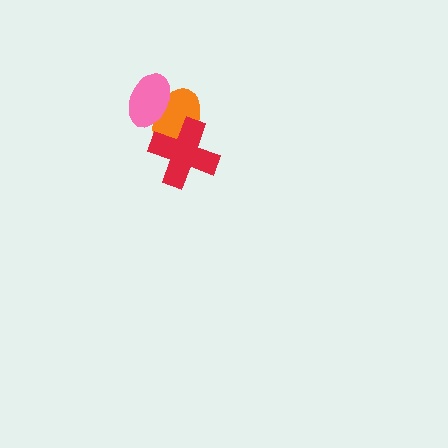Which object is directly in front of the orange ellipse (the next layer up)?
The red cross is directly in front of the orange ellipse.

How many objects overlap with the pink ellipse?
1 object overlaps with the pink ellipse.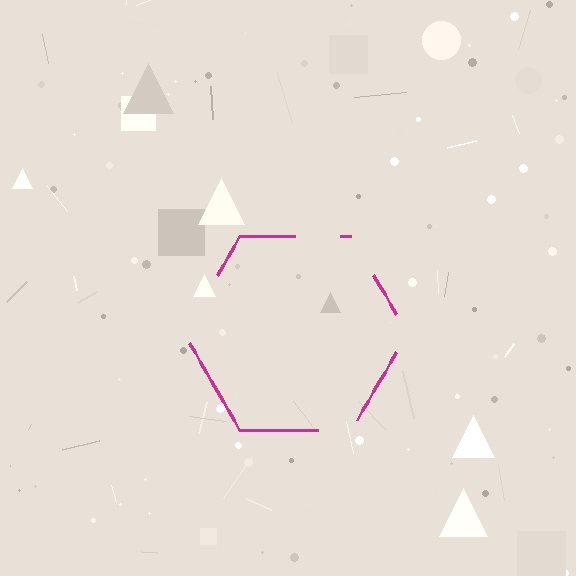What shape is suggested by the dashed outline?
The dashed outline suggests a hexagon.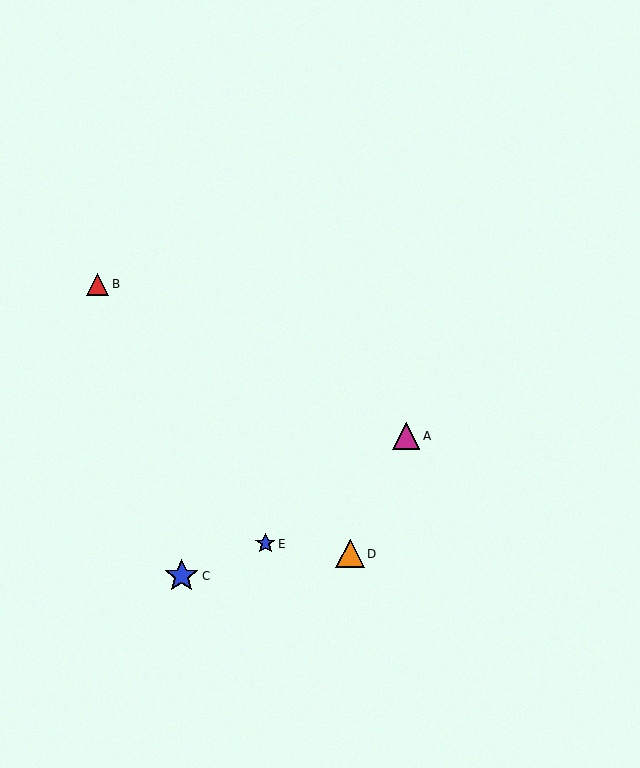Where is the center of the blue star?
The center of the blue star is at (182, 576).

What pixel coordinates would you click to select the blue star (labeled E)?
Click at (265, 544) to select the blue star E.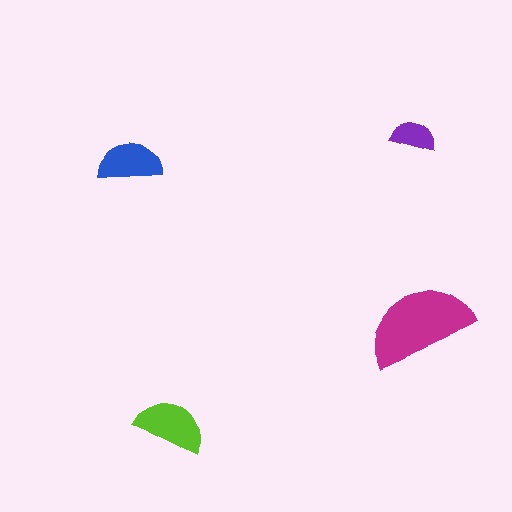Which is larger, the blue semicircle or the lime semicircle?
The lime one.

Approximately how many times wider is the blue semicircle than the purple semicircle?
About 1.5 times wider.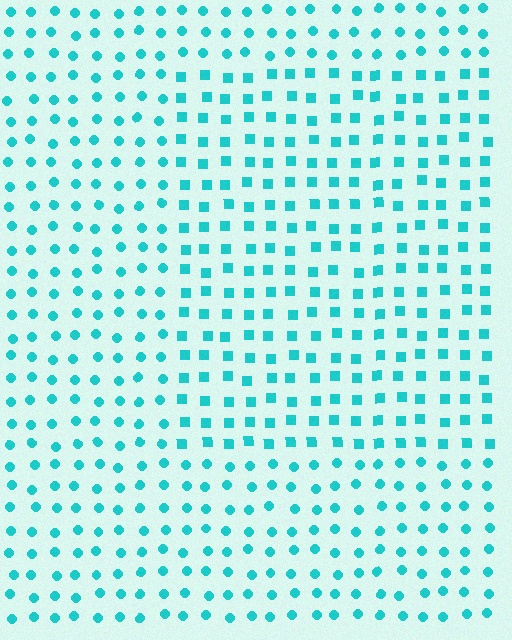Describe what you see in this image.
The image is filled with small cyan elements arranged in a uniform grid. A rectangle-shaped region contains squares, while the surrounding area contains circles. The boundary is defined purely by the change in element shape.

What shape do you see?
I see a rectangle.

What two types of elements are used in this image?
The image uses squares inside the rectangle region and circles outside it.